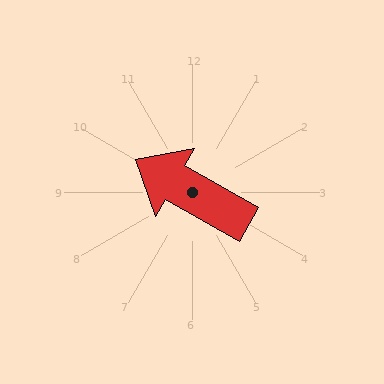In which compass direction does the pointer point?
Northwest.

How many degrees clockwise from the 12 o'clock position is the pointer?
Approximately 300 degrees.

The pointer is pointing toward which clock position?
Roughly 10 o'clock.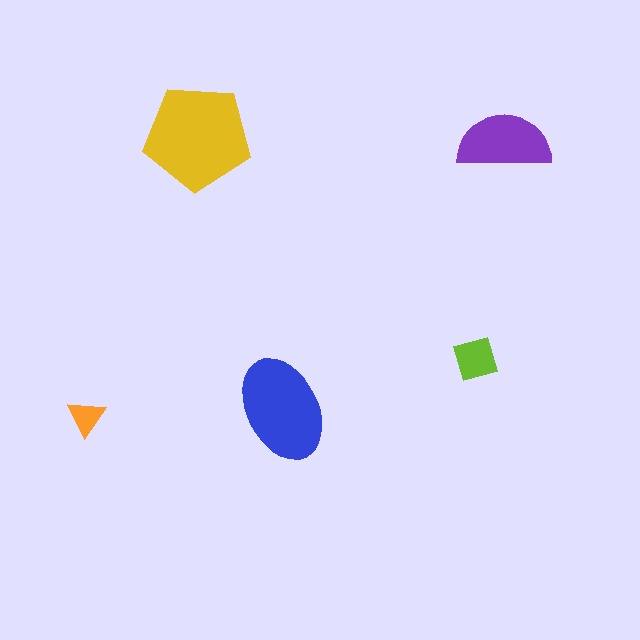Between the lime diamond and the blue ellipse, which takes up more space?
The blue ellipse.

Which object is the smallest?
The orange triangle.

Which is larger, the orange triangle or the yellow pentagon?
The yellow pentagon.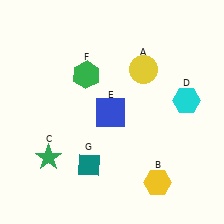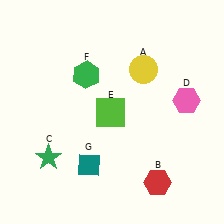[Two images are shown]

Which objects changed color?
B changed from yellow to red. D changed from cyan to pink. E changed from blue to lime.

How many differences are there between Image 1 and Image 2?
There are 3 differences between the two images.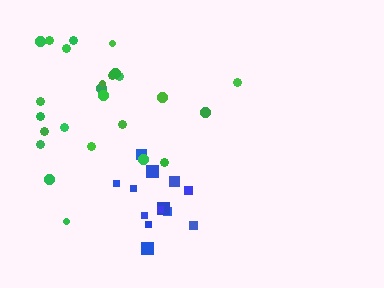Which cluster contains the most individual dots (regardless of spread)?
Green (26).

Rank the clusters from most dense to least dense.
blue, green.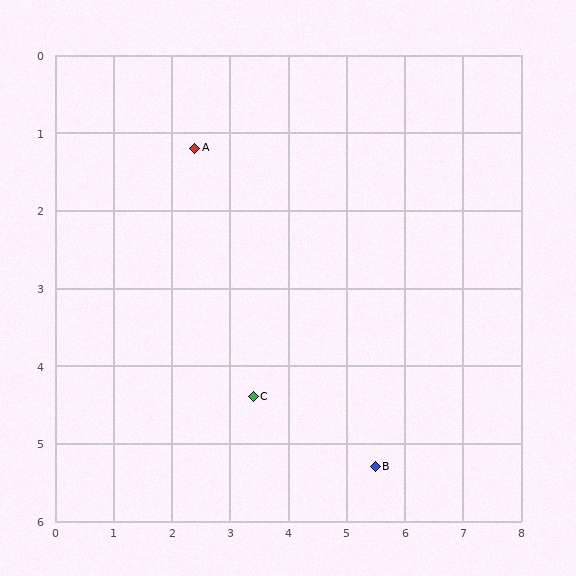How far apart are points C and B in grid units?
Points C and B are about 2.3 grid units apart.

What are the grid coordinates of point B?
Point B is at approximately (5.5, 5.3).